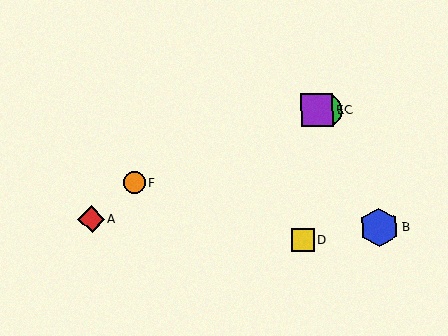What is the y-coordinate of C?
Object C is at y≈110.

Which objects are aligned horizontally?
Objects C, E are aligned horizontally.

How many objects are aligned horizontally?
2 objects (C, E) are aligned horizontally.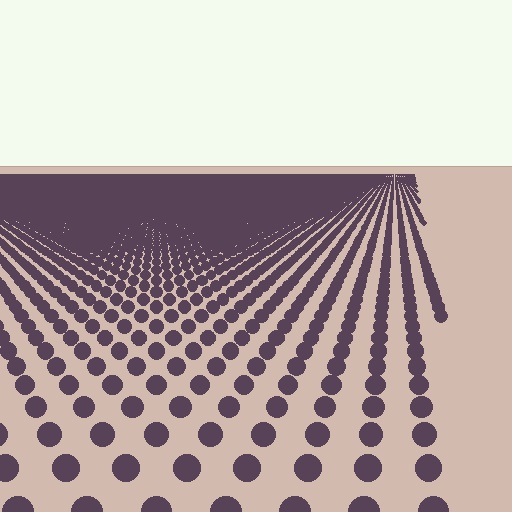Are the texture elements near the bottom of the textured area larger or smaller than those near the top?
Larger. Near the bottom, elements are closer to the viewer and appear at a bigger on-screen size.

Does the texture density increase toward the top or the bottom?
Density increases toward the top.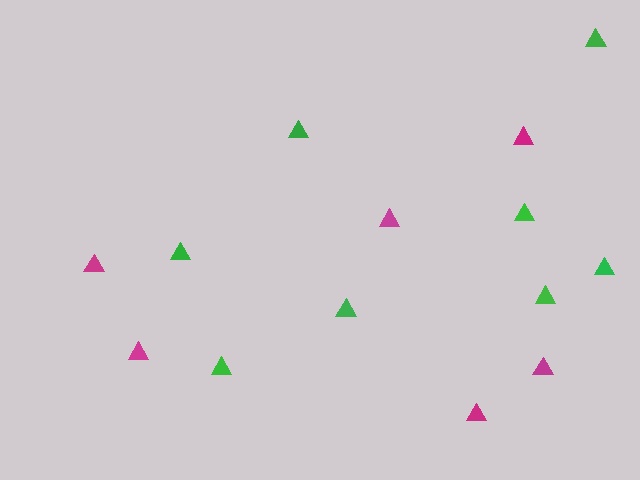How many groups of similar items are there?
There are 2 groups: one group of magenta triangles (6) and one group of green triangles (8).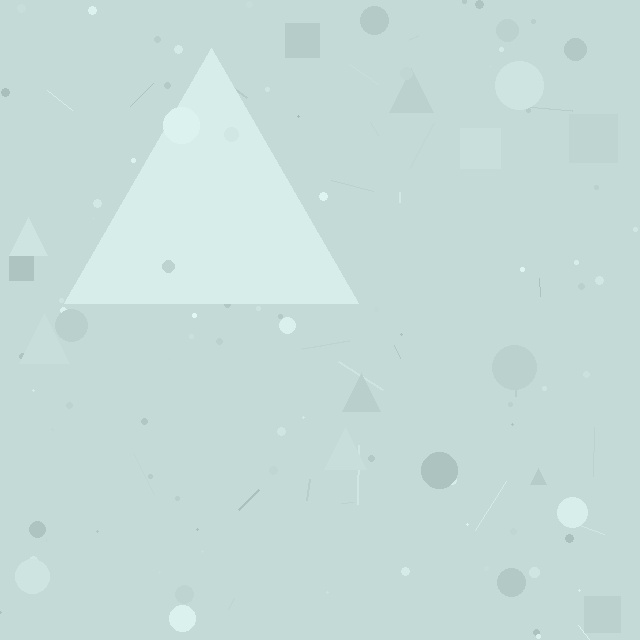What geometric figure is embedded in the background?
A triangle is embedded in the background.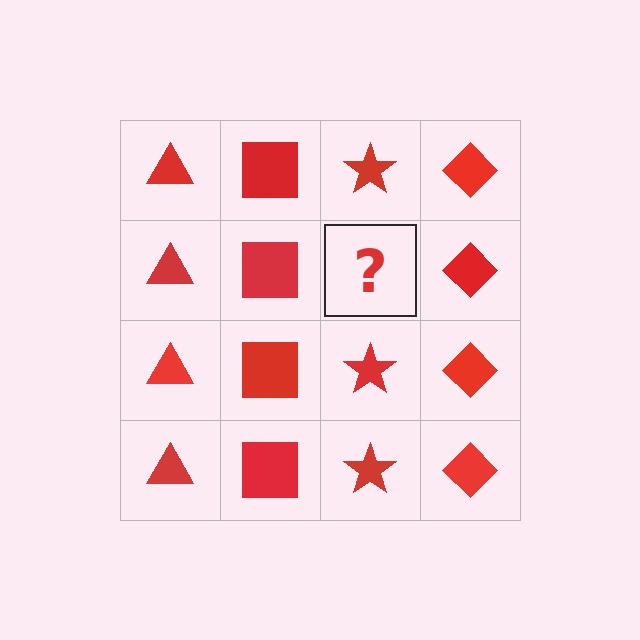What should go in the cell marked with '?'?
The missing cell should contain a red star.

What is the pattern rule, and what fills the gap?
The rule is that each column has a consistent shape. The gap should be filled with a red star.